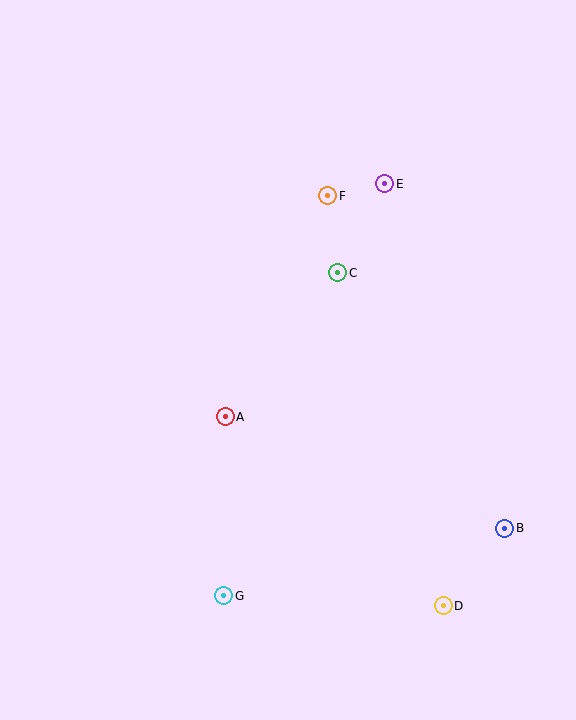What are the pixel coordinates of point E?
Point E is at (385, 184).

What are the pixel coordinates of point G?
Point G is at (224, 596).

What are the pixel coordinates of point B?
Point B is at (505, 528).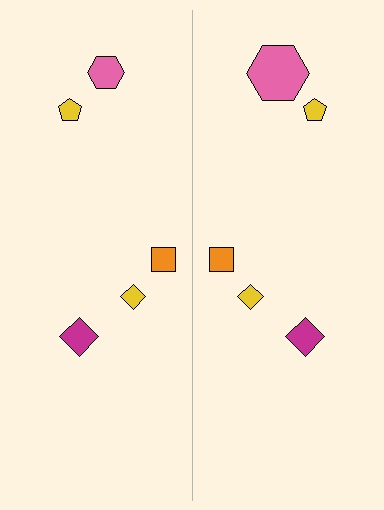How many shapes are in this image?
There are 10 shapes in this image.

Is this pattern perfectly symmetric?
No, the pattern is not perfectly symmetric. The pink hexagon on the right side has a different size than its mirror counterpart.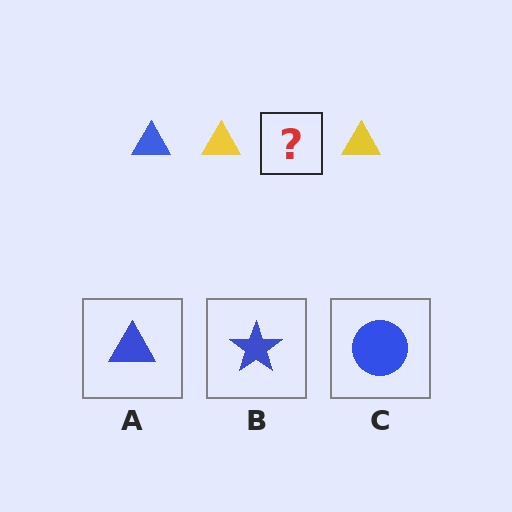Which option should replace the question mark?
Option A.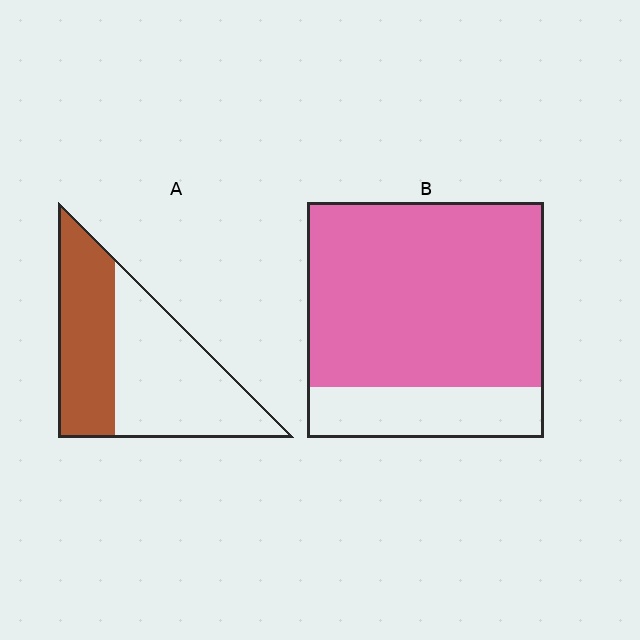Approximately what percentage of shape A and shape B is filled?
A is approximately 40% and B is approximately 80%.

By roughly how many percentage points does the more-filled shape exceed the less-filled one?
By roughly 35 percentage points (B over A).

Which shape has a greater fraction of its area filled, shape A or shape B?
Shape B.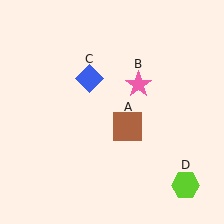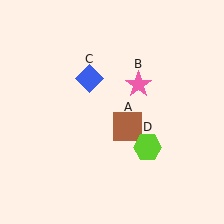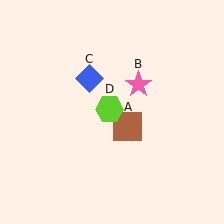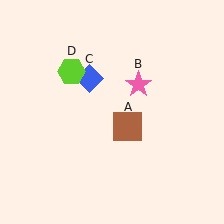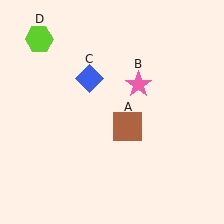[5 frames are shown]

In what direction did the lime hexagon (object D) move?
The lime hexagon (object D) moved up and to the left.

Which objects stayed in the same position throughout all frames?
Brown square (object A) and pink star (object B) and blue diamond (object C) remained stationary.